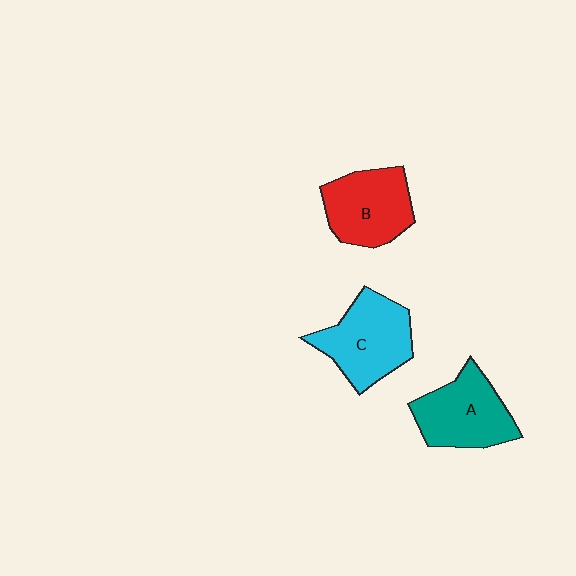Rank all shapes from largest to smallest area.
From largest to smallest: C (cyan), A (teal), B (red).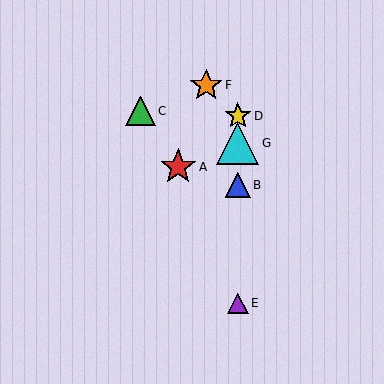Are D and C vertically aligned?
No, D is at x≈238 and C is at x≈140.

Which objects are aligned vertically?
Objects B, D, E, G are aligned vertically.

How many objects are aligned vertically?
4 objects (B, D, E, G) are aligned vertically.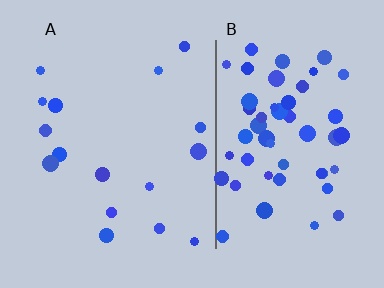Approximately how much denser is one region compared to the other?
Approximately 3.4× — region B over region A.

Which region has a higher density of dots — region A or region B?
B (the right).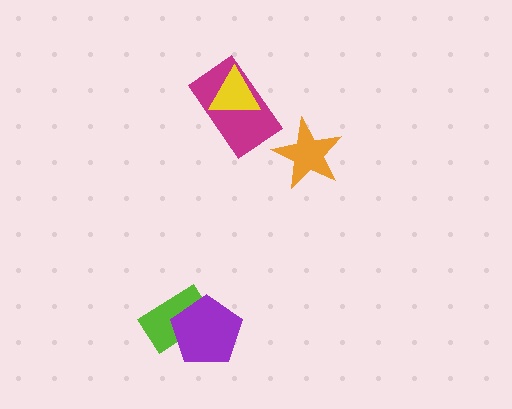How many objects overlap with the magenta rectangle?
1 object overlaps with the magenta rectangle.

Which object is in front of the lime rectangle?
The purple pentagon is in front of the lime rectangle.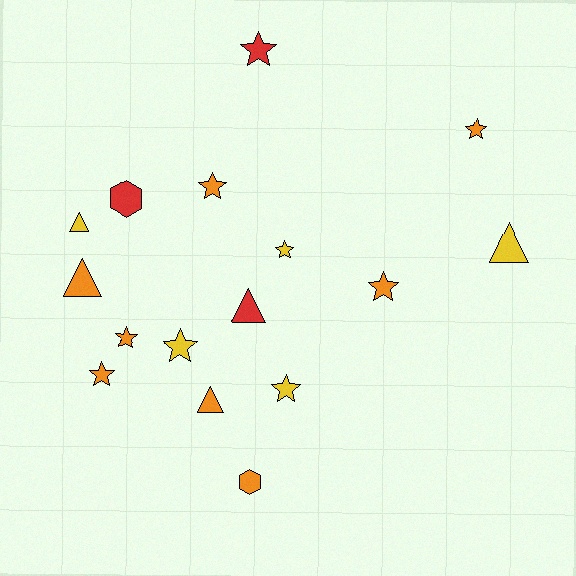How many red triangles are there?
There is 1 red triangle.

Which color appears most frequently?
Orange, with 8 objects.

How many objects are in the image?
There are 16 objects.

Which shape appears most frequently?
Star, with 9 objects.